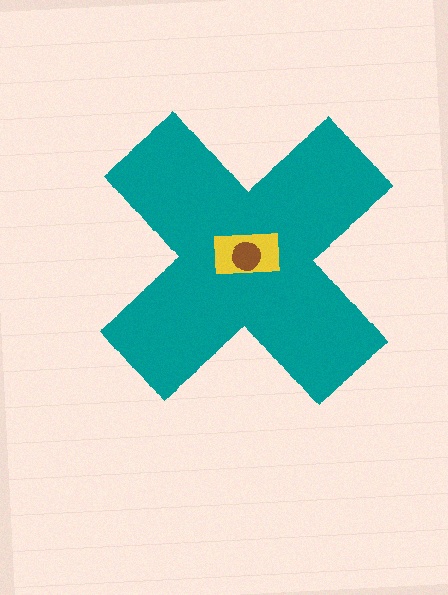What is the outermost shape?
The teal cross.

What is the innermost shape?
The brown circle.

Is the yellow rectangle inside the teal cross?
Yes.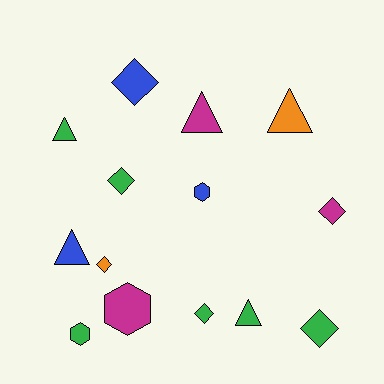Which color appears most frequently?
Green, with 6 objects.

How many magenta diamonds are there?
There is 1 magenta diamond.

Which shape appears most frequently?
Diamond, with 6 objects.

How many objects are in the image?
There are 14 objects.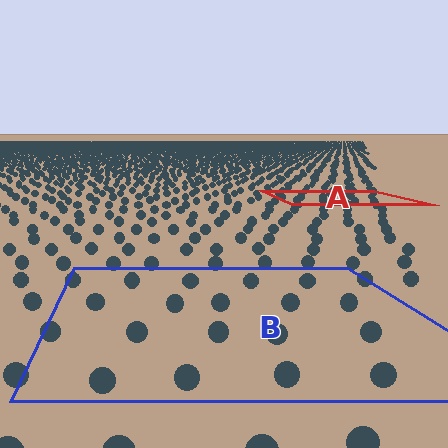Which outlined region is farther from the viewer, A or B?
Region A is farther from the viewer — the texture elements inside it appear smaller and more densely packed.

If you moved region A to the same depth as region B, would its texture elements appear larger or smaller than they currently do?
They would appear larger. At a closer depth, the same texture elements are projected at a bigger on-screen size.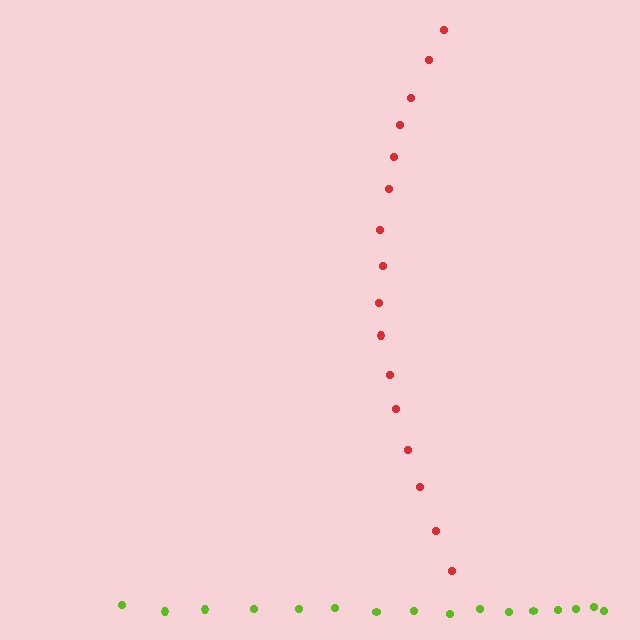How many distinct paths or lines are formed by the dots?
There are 2 distinct paths.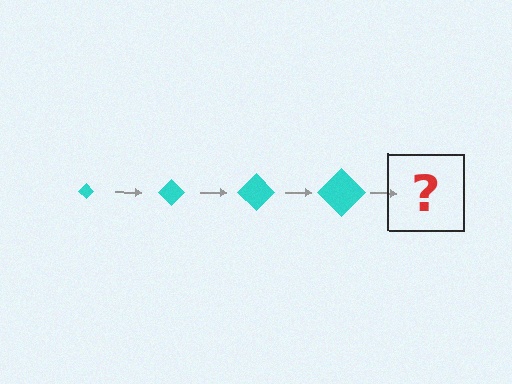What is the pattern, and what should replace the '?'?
The pattern is that the diamond gets progressively larger each step. The '?' should be a cyan diamond, larger than the previous one.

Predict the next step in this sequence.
The next step is a cyan diamond, larger than the previous one.